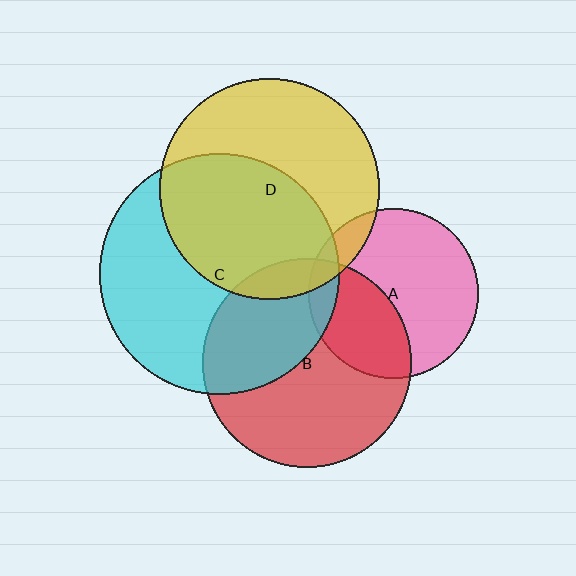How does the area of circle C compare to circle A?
Approximately 2.0 times.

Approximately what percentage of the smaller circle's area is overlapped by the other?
Approximately 10%.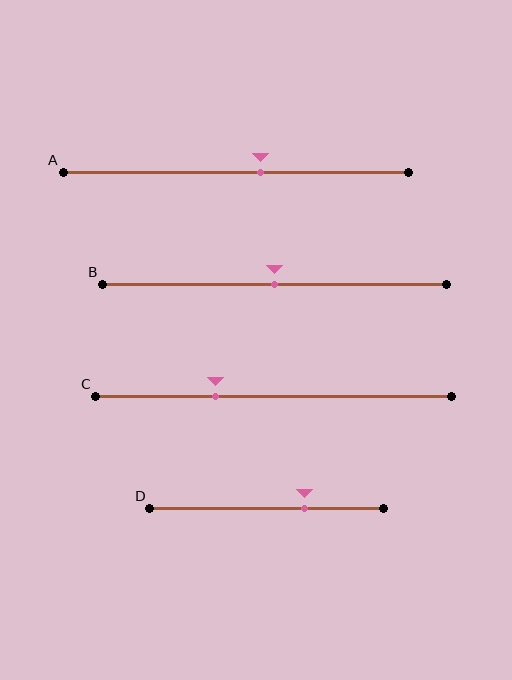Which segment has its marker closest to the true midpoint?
Segment B has its marker closest to the true midpoint.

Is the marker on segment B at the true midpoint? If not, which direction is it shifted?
Yes, the marker on segment B is at the true midpoint.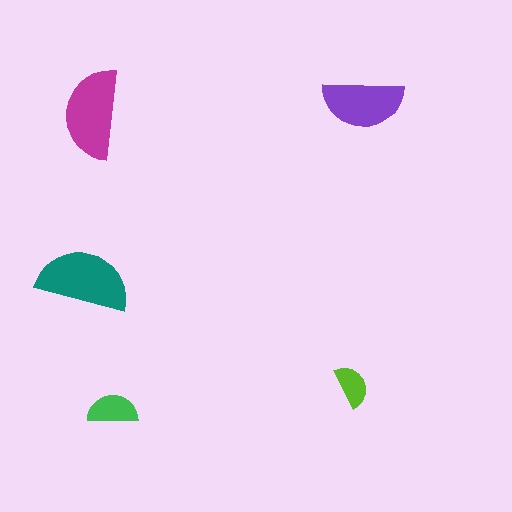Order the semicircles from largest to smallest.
the teal one, the magenta one, the purple one, the green one, the lime one.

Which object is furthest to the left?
The teal semicircle is leftmost.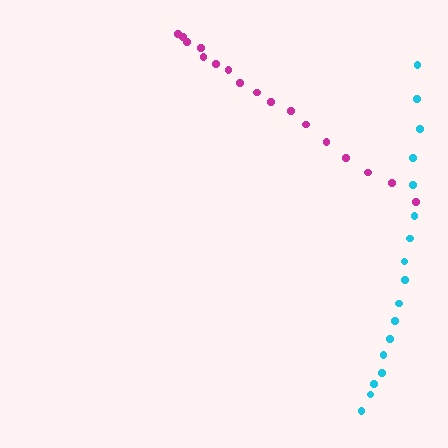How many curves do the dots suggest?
There are 2 distinct paths.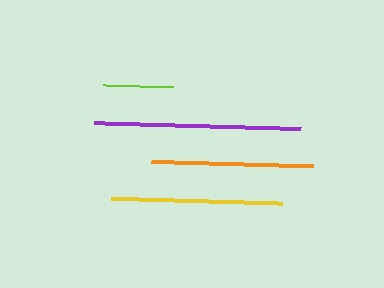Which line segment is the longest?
The purple line is the longest at approximately 207 pixels.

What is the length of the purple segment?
The purple segment is approximately 207 pixels long.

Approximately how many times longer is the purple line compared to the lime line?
The purple line is approximately 3.0 times the length of the lime line.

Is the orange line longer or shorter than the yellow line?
The yellow line is longer than the orange line.